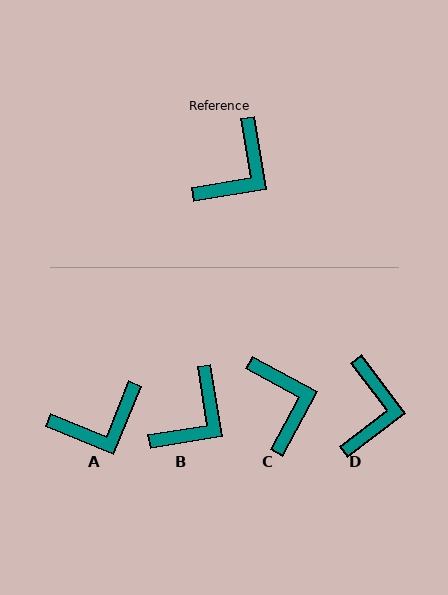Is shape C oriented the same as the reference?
No, it is off by about 53 degrees.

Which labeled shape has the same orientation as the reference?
B.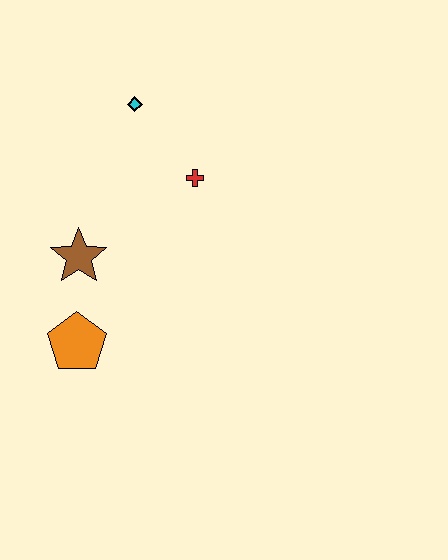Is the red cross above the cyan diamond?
No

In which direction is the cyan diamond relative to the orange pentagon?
The cyan diamond is above the orange pentagon.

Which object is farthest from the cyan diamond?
The orange pentagon is farthest from the cyan diamond.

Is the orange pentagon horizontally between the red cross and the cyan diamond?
No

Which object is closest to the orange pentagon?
The brown star is closest to the orange pentagon.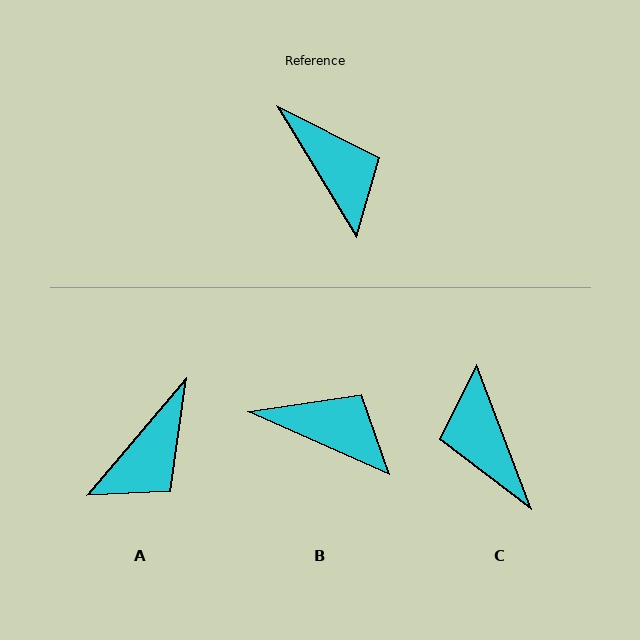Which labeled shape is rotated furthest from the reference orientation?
C, about 169 degrees away.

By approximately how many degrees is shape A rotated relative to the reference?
Approximately 71 degrees clockwise.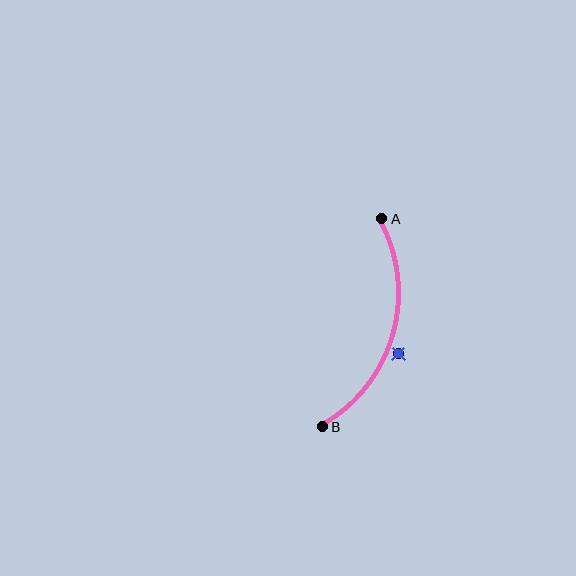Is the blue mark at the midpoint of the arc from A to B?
No — the blue mark does not lie on the arc at all. It sits slightly outside the curve.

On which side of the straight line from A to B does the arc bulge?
The arc bulges to the right of the straight line connecting A and B.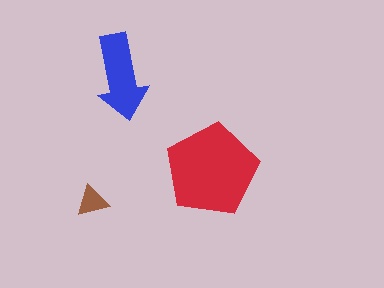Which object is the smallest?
The brown triangle.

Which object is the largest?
The red pentagon.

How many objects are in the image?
There are 3 objects in the image.